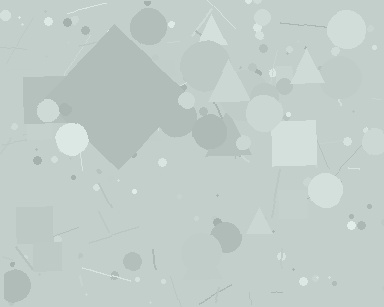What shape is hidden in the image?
A diamond is hidden in the image.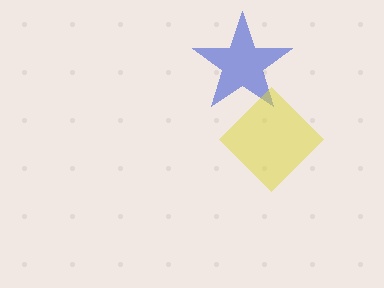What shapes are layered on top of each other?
The layered shapes are: a blue star, a yellow diamond.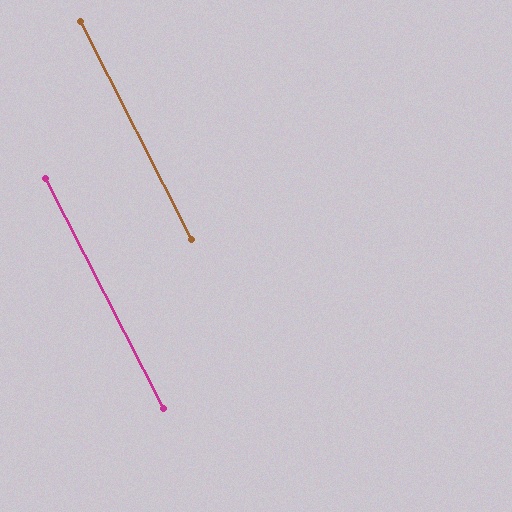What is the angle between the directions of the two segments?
Approximately 0 degrees.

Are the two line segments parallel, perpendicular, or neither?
Parallel — their directions differ by only 0.3°.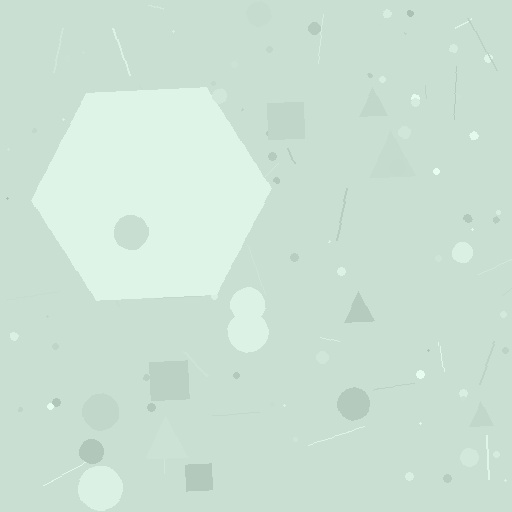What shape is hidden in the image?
A hexagon is hidden in the image.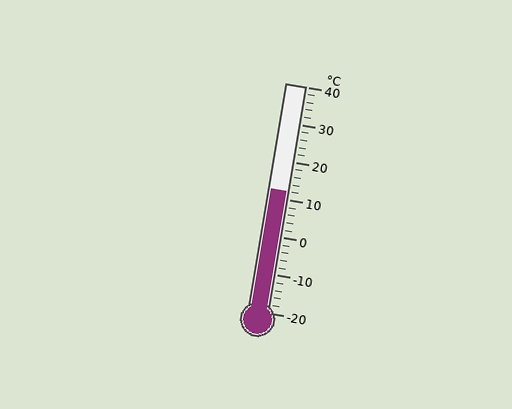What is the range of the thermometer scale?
The thermometer scale ranges from -20°C to 40°C.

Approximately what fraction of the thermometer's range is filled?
The thermometer is filled to approximately 55% of its range.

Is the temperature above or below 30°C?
The temperature is below 30°C.